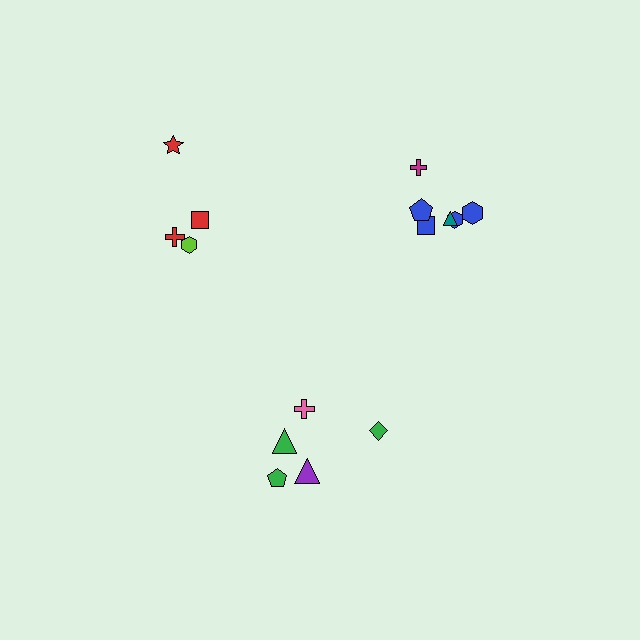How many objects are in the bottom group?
There are 5 objects.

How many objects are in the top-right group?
There are 6 objects.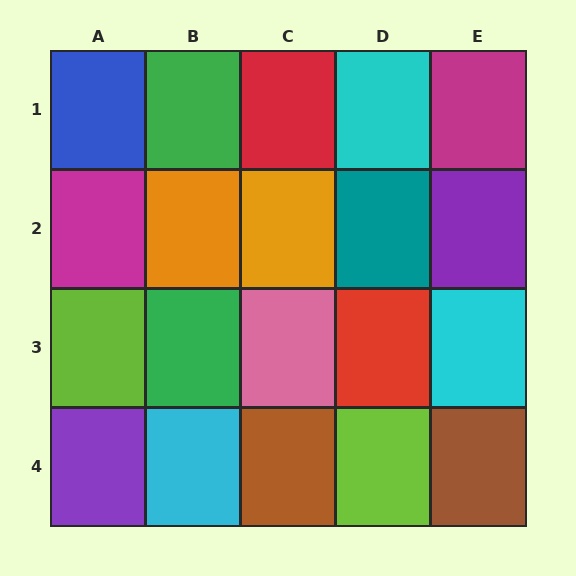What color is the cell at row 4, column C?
Brown.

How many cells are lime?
2 cells are lime.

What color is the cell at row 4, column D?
Lime.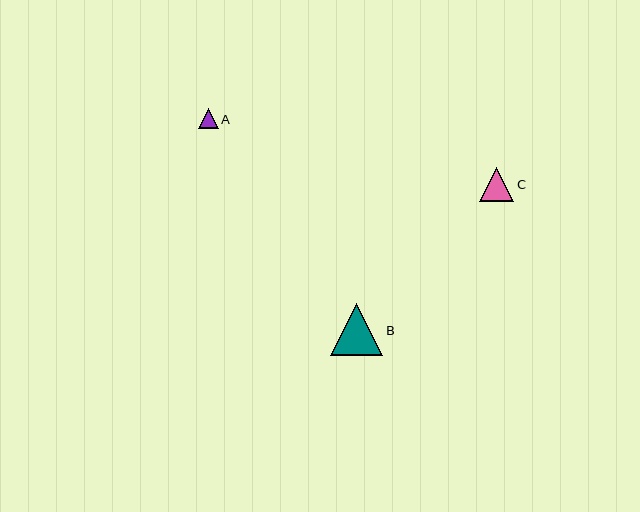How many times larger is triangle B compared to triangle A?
Triangle B is approximately 2.6 times the size of triangle A.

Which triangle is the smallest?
Triangle A is the smallest with a size of approximately 20 pixels.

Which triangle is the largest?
Triangle B is the largest with a size of approximately 52 pixels.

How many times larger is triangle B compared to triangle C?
Triangle B is approximately 1.5 times the size of triangle C.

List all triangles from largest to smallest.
From largest to smallest: B, C, A.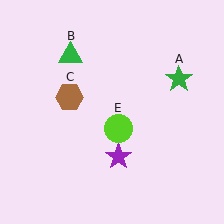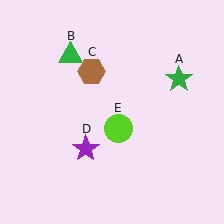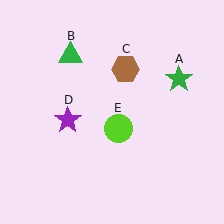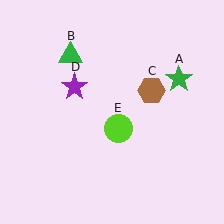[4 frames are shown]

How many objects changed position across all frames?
2 objects changed position: brown hexagon (object C), purple star (object D).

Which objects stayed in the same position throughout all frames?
Green star (object A) and green triangle (object B) and lime circle (object E) remained stationary.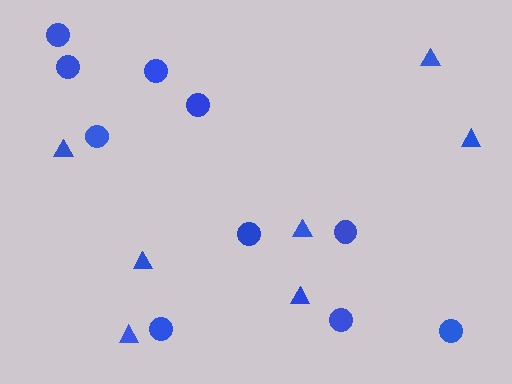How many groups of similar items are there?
There are 2 groups: one group of triangles (7) and one group of circles (10).